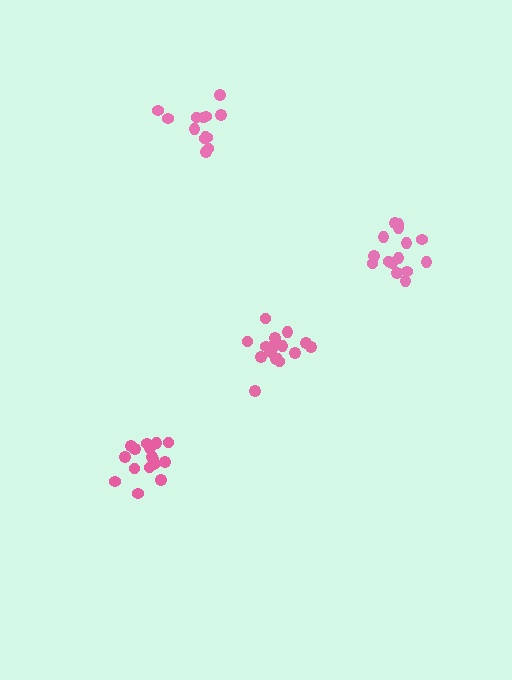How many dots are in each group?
Group 1: 16 dots, Group 2: 13 dots, Group 3: 15 dots, Group 4: 17 dots (61 total).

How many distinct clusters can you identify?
There are 4 distinct clusters.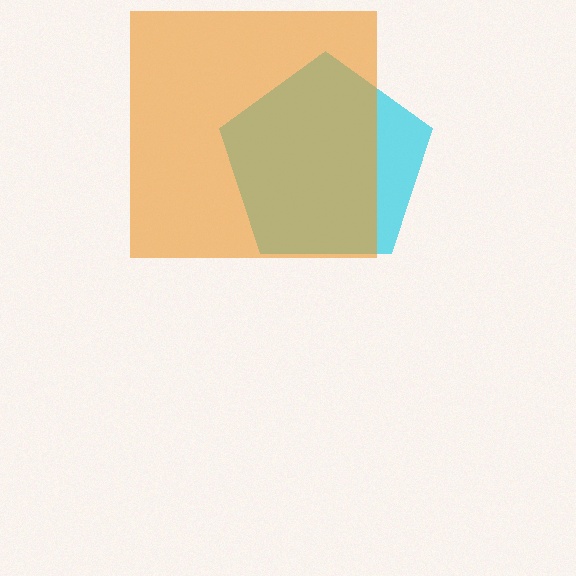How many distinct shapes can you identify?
There are 2 distinct shapes: a cyan pentagon, an orange square.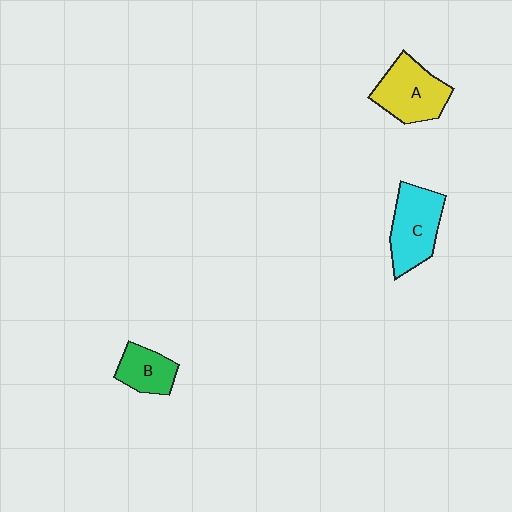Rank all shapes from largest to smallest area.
From largest to smallest: C (cyan), A (yellow), B (green).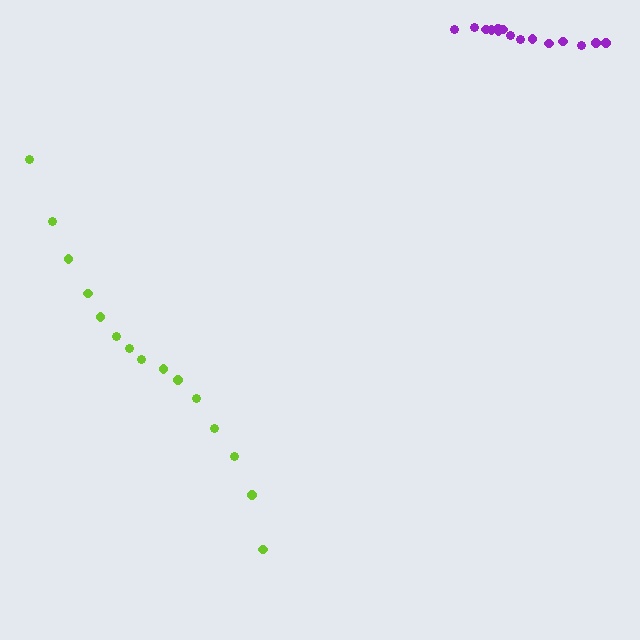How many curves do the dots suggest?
There are 2 distinct paths.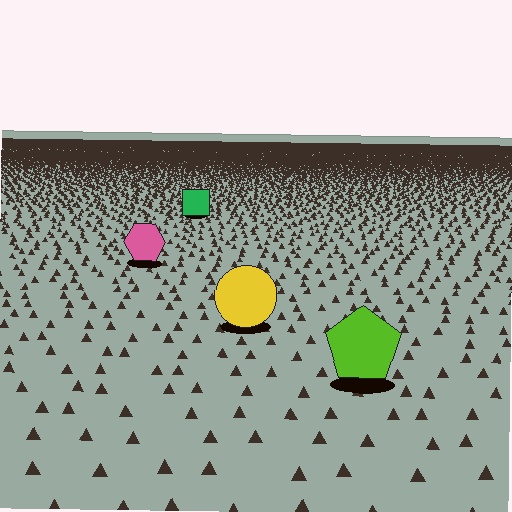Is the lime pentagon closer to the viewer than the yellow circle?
Yes. The lime pentagon is closer — you can tell from the texture gradient: the ground texture is coarser near it.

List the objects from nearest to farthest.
From nearest to farthest: the lime pentagon, the yellow circle, the pink hexagon, the green square.